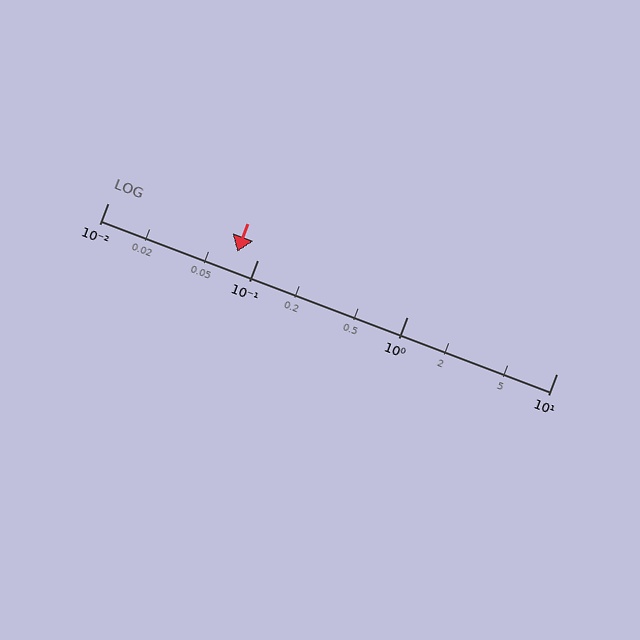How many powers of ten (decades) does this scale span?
The scale spans 3 decades, from 0.01 to 10.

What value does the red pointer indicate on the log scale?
The pointer indicates approximately 0.073.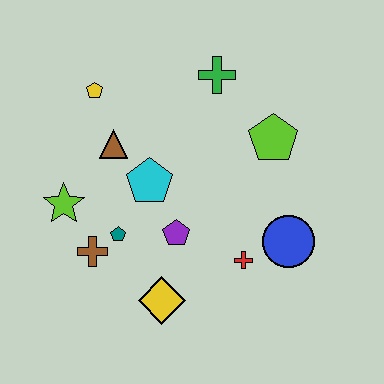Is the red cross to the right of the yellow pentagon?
Yes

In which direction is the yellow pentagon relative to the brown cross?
The yellow pentagon is above the brown cross.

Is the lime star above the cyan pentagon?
No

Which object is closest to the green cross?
The lime pentagon is closest to the green cross.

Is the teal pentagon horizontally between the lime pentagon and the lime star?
Yes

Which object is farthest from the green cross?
The yellow diamond is farthest from the green cross.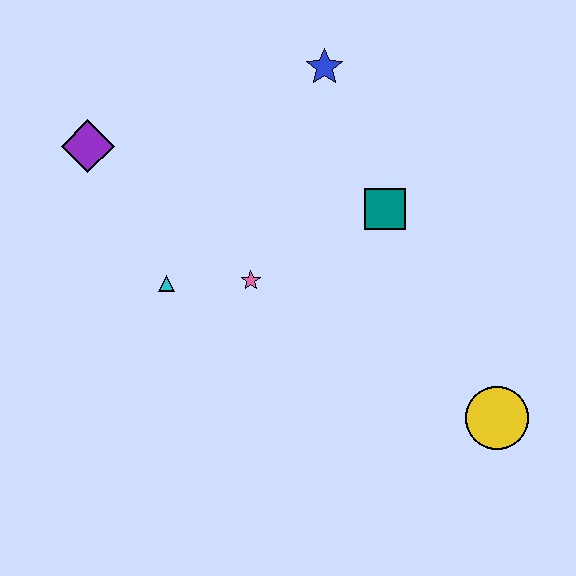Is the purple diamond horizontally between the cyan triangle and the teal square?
No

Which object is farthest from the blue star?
The yellow circle is farthest from the blue star.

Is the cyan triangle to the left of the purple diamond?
No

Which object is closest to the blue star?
The teal square is closest to the blue star.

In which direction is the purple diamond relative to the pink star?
The purple diamond is to the left of the pink star.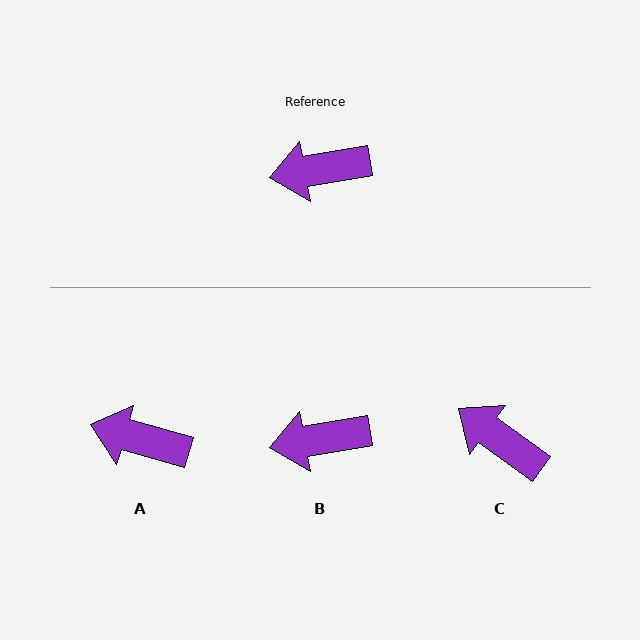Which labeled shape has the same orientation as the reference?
B.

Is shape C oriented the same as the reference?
No, it is off by about 46 degrees.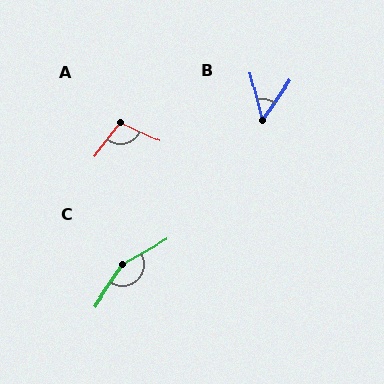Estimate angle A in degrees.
Approximately 103 degrees.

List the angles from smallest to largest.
B (49°), A (103°), C (152°).